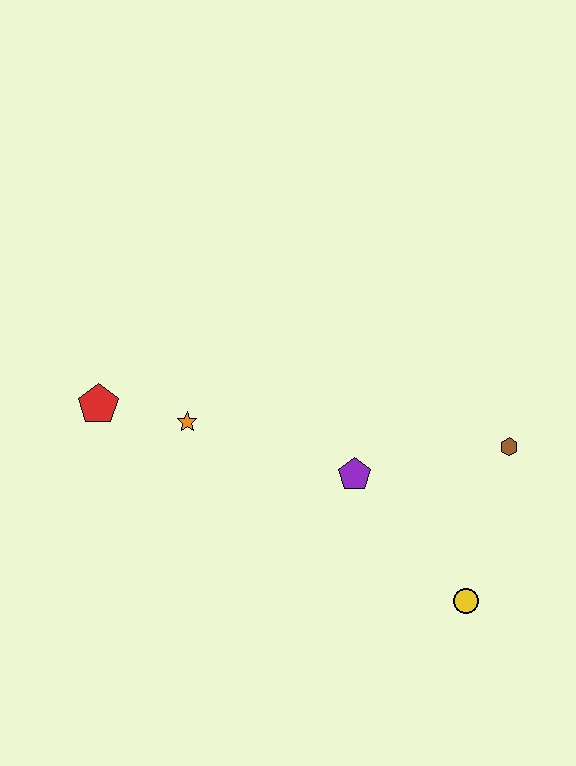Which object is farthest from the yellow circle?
The red pentagon is farthest from the yellow circle.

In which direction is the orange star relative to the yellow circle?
The orange star is to the left of the yellow circle.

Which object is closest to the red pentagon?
The orange star is closest to the red pentagon.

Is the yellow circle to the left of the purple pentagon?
No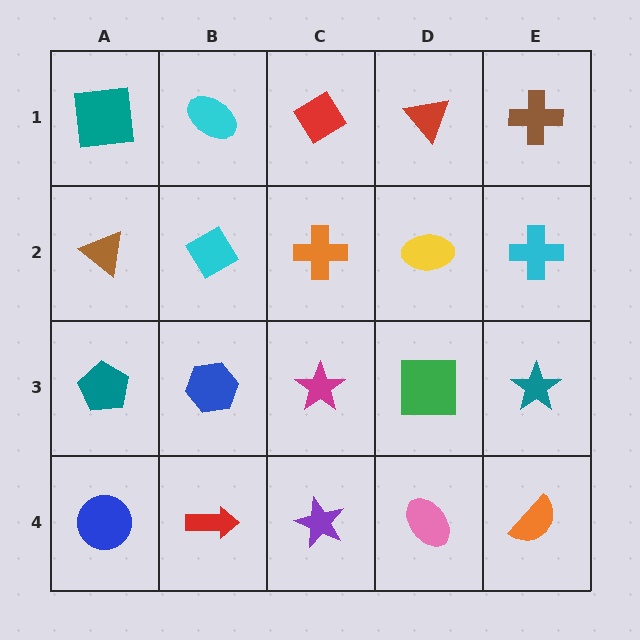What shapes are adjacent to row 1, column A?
A brown triangle (row 2, column A), a cyan ellipse (row 1, column B).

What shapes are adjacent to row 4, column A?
A teal pentagon (row 3, column A), a red arrow (row 4, column B).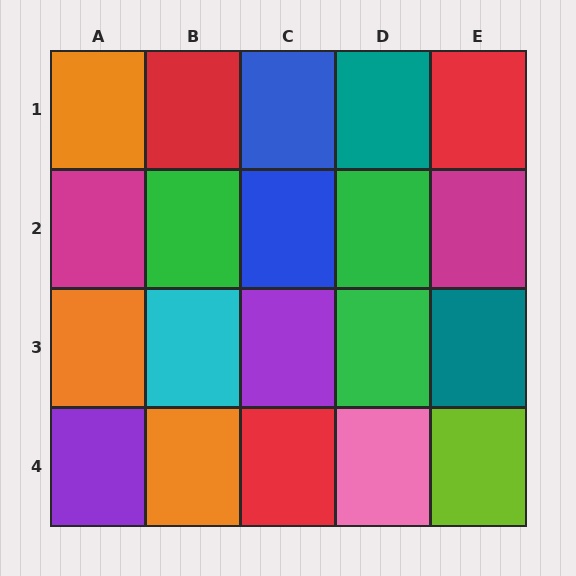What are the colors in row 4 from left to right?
Purple, orange, red, pink, lime.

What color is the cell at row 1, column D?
Teal.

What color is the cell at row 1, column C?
Blue.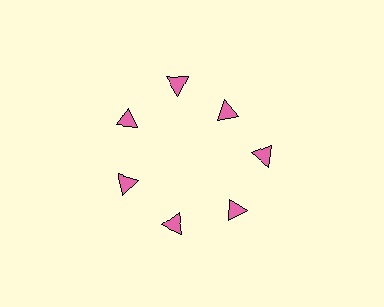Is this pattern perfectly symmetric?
No. The 7 pink triangles are arranged in a ring, but one element near the 1 o'clock position is pulled inward toward the center, breaking the 7-fold rotational symmetry.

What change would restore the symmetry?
The symmetry would be restored by moving it outward, back onto the ring so that all 7 triangles sit at equal angles and equal distance from the center.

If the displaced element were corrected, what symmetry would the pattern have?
It would have 7-fold rotational symmetry — the pattern would map onto itself every 51 degrees.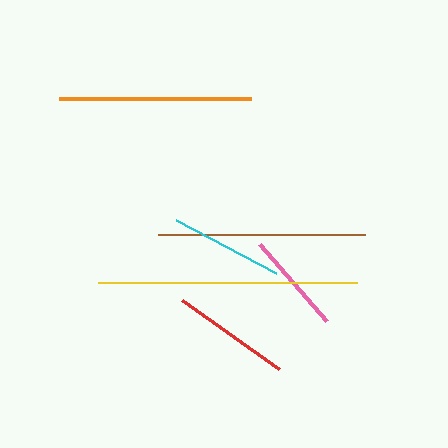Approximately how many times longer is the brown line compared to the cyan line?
The brown line is approximately 1.8 times the length of the cyan line.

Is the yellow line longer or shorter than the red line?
The yellow line is longer than the red line.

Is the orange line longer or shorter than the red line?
The orange line is longer than the red line.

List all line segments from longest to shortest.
From longest to shortest: yellow, brown, orange, red, cyan, pink.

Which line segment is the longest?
The yellow line is the longest at approximately 260 pixels.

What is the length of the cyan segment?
The cyan segment is approximately 113 pixels long.